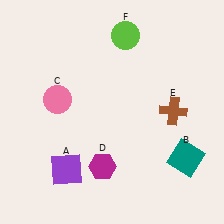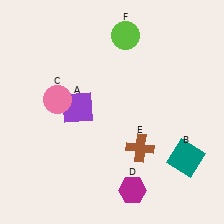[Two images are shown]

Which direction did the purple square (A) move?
The purple square (A) moved up.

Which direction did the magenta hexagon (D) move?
The magenta hexagon (D) moved right.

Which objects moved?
The objects that moved are: the purple square (A), the magenta hexagon (D), the brown cross (E).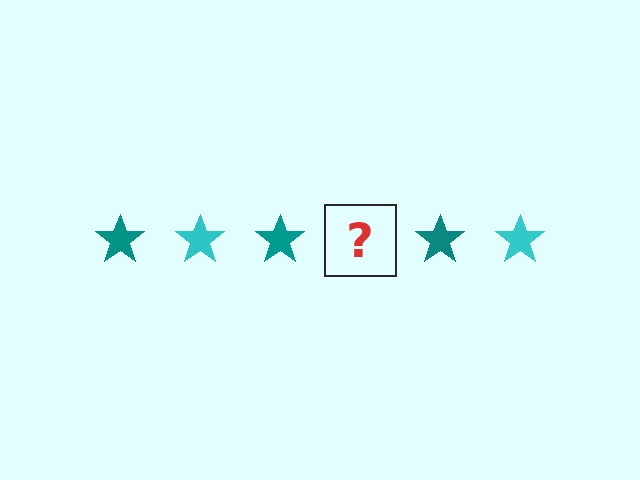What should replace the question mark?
The question mark should be replaced with a cyan star.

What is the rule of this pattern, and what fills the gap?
The rule is that the pattern cycles through teal, cyan stars. The gap should be filled with a cyan star.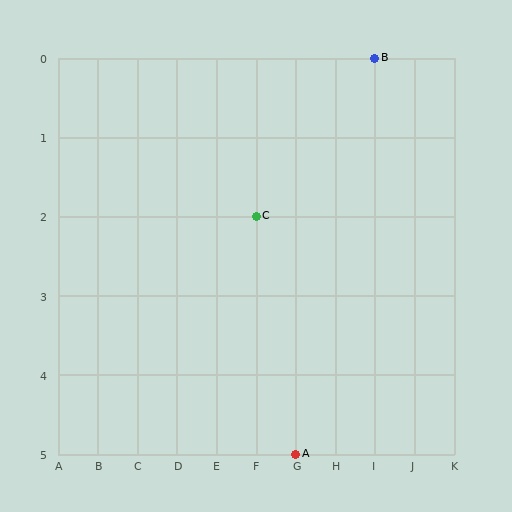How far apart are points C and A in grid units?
Points C and A are 1 column and 3 rows apart (about 3.2 grid units diagonally).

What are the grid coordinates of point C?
Point C is at grid coordinates (F, 2).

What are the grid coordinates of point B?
Point B is at grid coordinates (I, 0).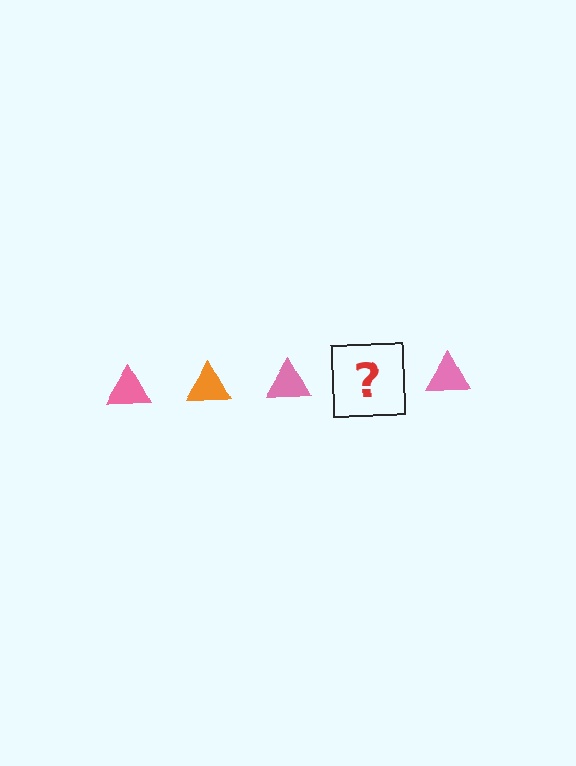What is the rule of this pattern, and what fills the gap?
The rule is that the pattern cycles through pink, orange triangles. The gap should be filled with an orange triangle.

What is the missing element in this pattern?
The missing element is an orange triangle.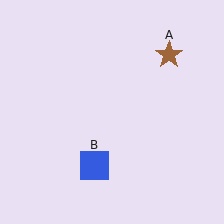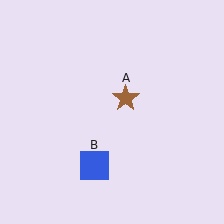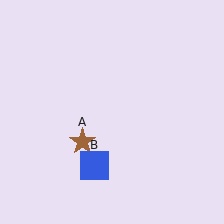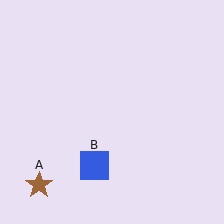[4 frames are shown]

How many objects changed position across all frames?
1 object changed position: brown star (object A).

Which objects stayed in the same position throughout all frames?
Blue square (object B) remained stationary.